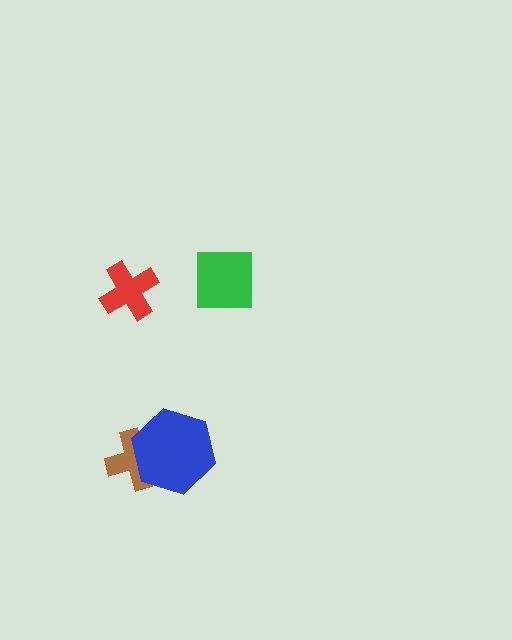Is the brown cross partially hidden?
Yes, it is partially covered by another shape.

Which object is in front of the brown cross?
The blue hexagon is in front of the brown cross.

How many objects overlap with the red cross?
0 objects overlap with the red cross.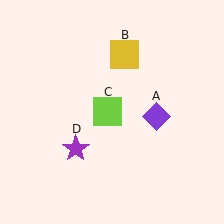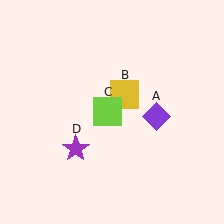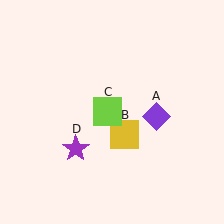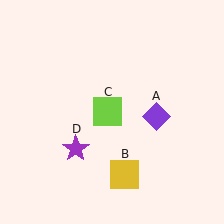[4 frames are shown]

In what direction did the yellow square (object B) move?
The yellow square (object B) moved down.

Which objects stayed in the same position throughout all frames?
Purple diamond (object A) and lime square (object C) and purple star (object D) remained stationary.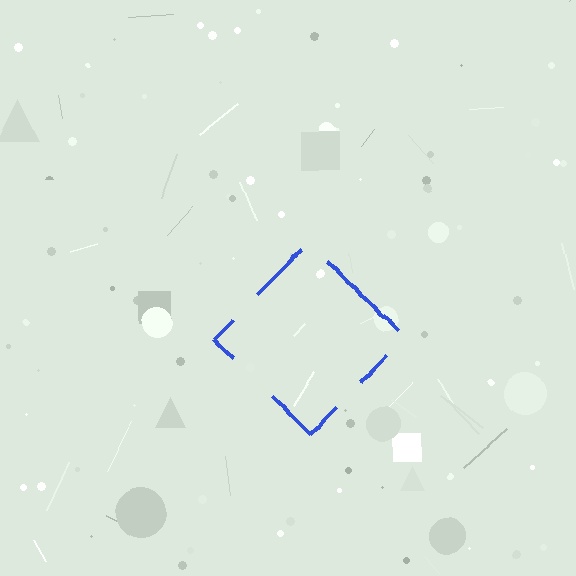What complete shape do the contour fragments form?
The contour fragments form a diamond.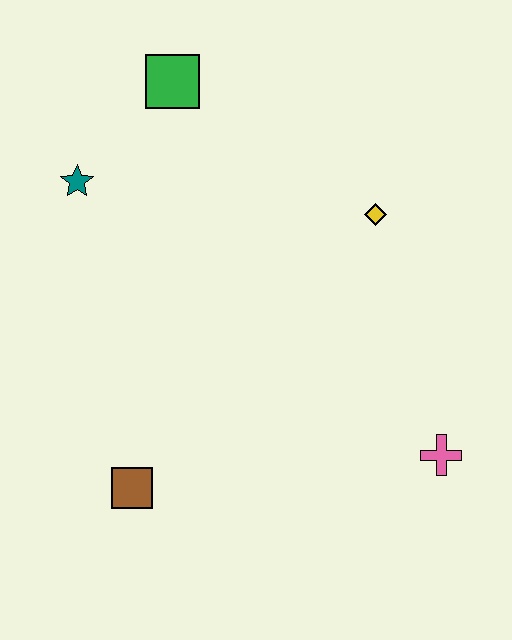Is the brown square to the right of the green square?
No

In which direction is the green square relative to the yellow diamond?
The green square is to the left of the yellow diamond.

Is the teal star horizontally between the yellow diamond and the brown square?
No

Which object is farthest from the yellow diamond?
The brown square is farthest from the yellow diamond.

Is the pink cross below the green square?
Yes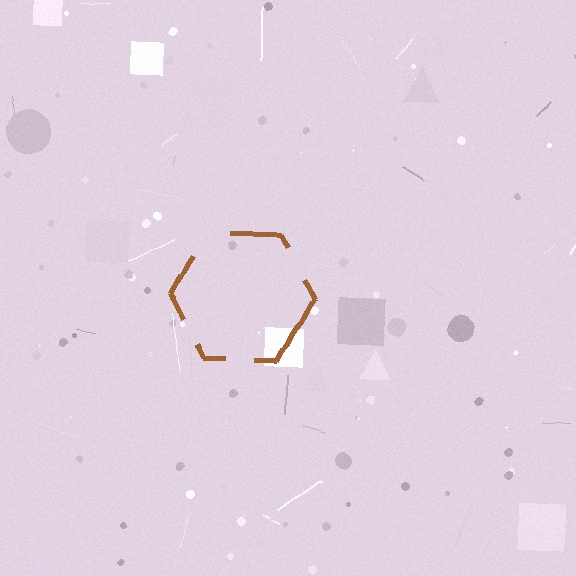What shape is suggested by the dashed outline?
The dashed outline suggests a hexagon.